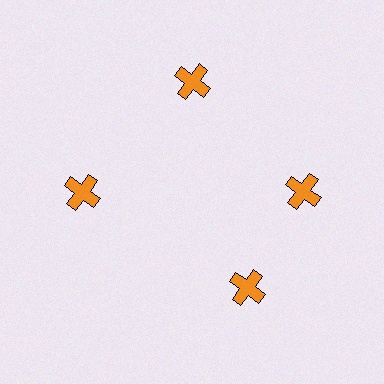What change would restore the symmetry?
The symmetry would be restored by rotating it back into even spacing with its neighbors so that all 4 crosses sit at equal angles and equal distance from the center.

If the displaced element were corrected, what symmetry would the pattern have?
It would have 4-fold rotational symmetry — the pattern would map onto itself every 90 degrees.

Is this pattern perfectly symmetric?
No. The 4 orange crosses are arranged in a ring, but one element near the 6 o'clock position is rotated out of alignment along the ring, breaking the 4-fold rotational symmetry.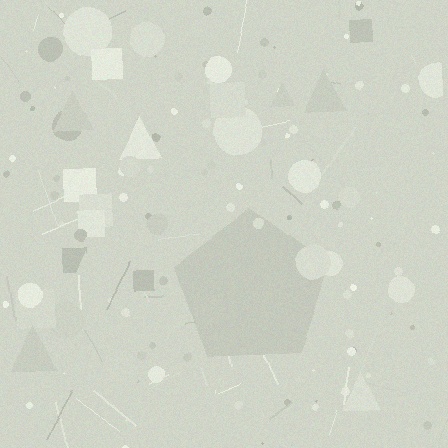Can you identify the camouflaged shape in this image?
The camouflaged shape is a pentagon.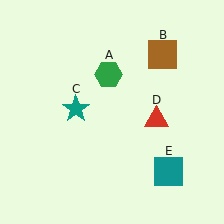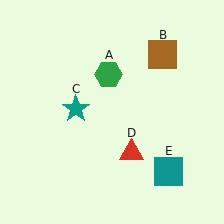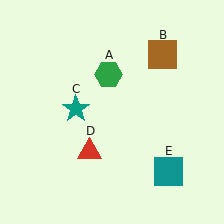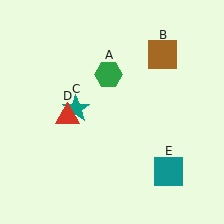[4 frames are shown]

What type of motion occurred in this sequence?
The red triangle (object D) rotated clockwise around the center of the scene.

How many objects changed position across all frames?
1 object changed position: red triangle (object D).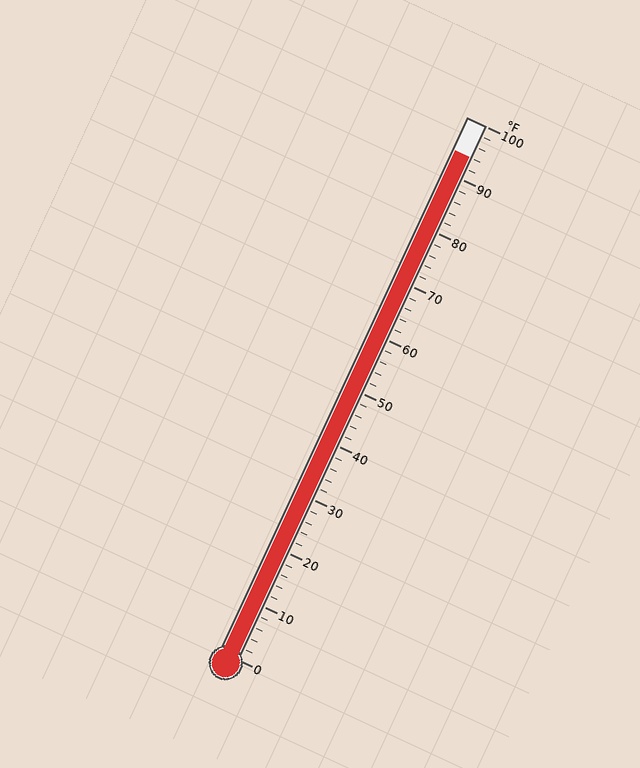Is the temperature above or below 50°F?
The temperature is above 50°F.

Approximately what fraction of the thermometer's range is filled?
The thermometer is filled to approximately 95% of its range.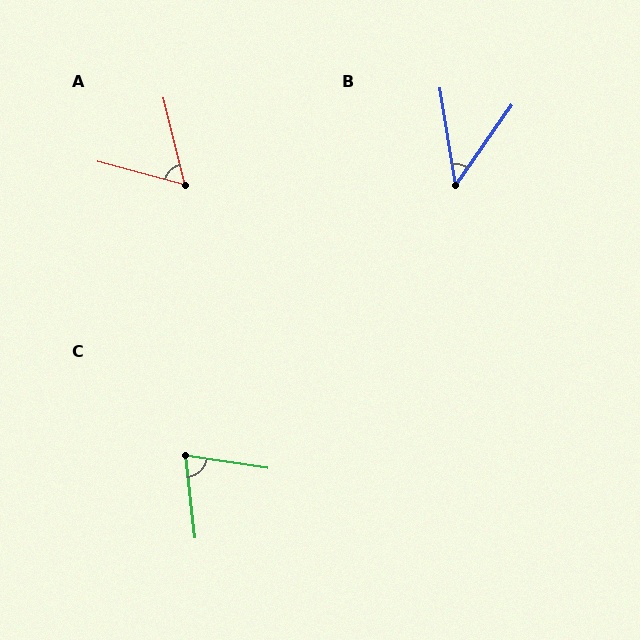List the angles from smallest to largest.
B (44°), A (62°), C (74°).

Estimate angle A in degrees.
Approximately 62 degrees.